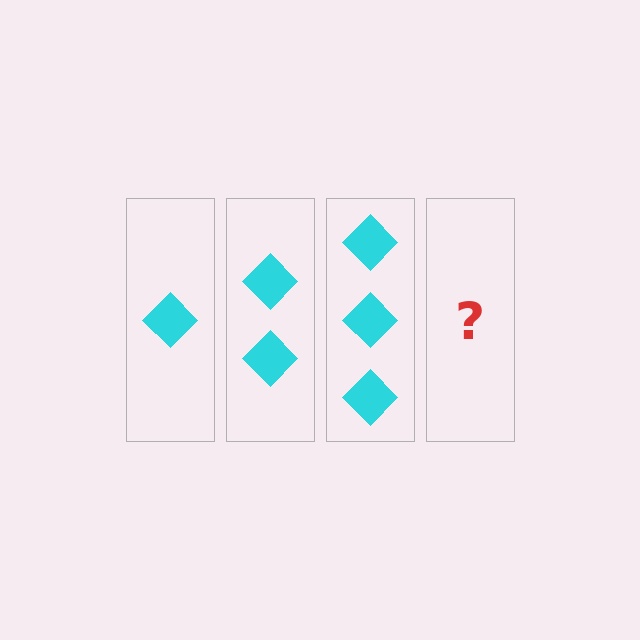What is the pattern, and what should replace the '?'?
The pattern is that each step adds one more diamond. The '?' should be 4 diamonds.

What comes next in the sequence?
The next element should be 4 diamonds.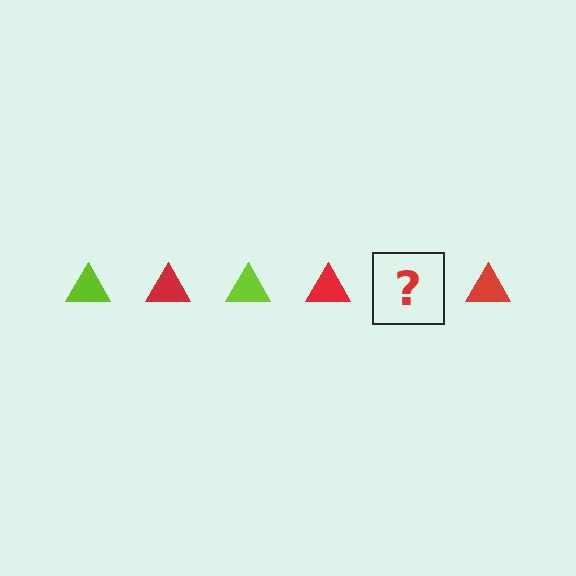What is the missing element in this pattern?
The missing element is a lime triangle.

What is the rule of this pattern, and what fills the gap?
The rule is that the pattern cycles through lime, red triangles. The gap should be filled with a lime triangle.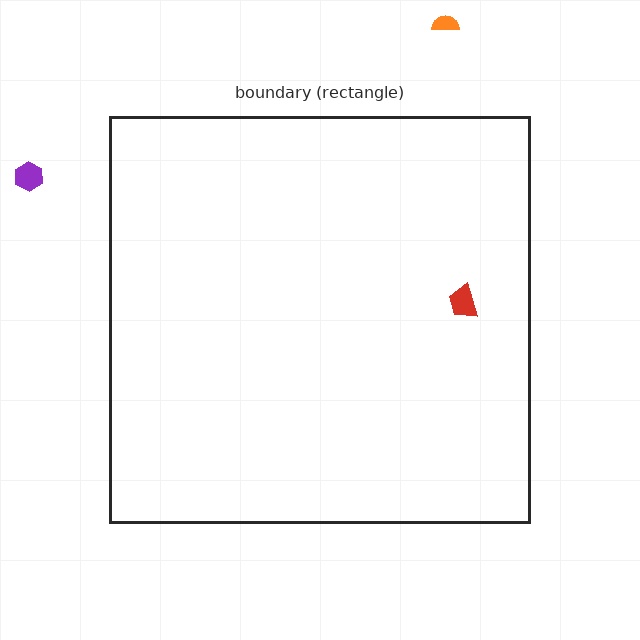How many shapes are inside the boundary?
1 inside, 2 outside.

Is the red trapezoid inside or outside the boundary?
Inside.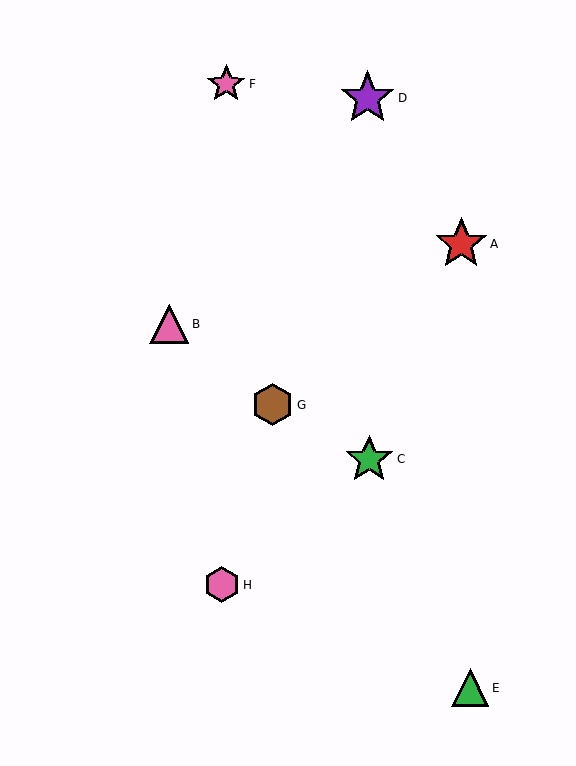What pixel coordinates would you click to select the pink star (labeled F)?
Click at (226, 84) to select the pink star F.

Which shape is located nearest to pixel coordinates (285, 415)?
The brown hexagon (labeled G) at (273, 405) is nearest to that location.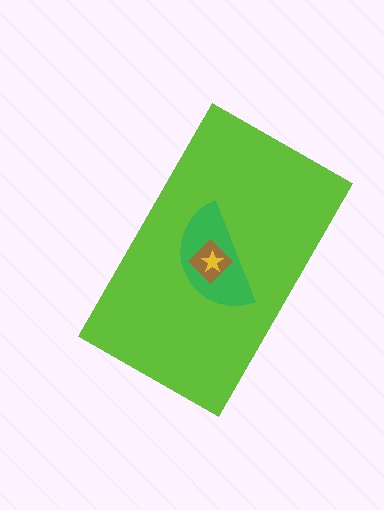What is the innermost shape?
The yellow star.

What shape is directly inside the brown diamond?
The yellow star.